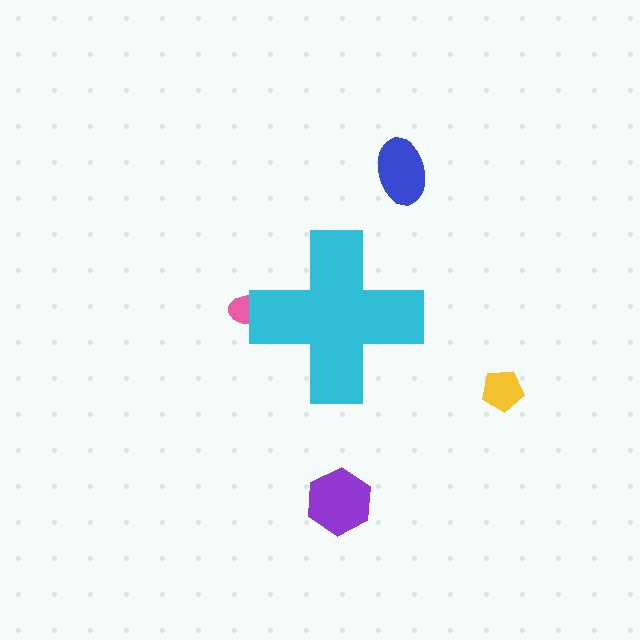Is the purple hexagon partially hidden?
No, the purple hexagon is fully visible.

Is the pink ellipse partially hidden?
Yes, the pink ellipse is partially hidden behind the cyan cross.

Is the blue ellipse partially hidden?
No, the blue ellipse is fully visible.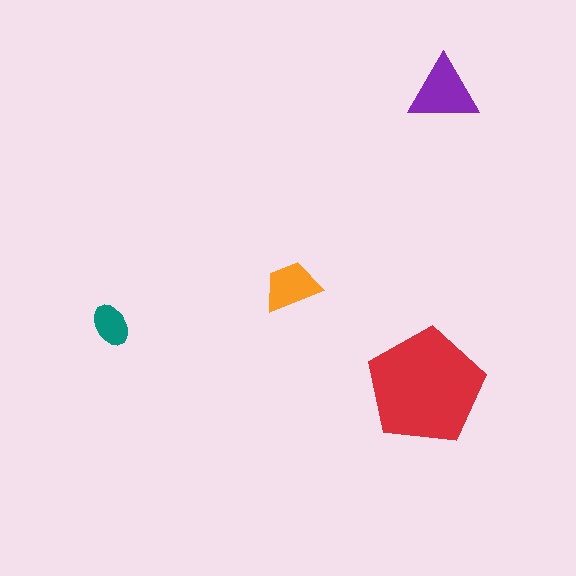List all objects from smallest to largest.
The teal ellipse, the orange trapezoid, the purple triangle, the red pentagon.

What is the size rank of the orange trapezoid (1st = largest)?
3rd.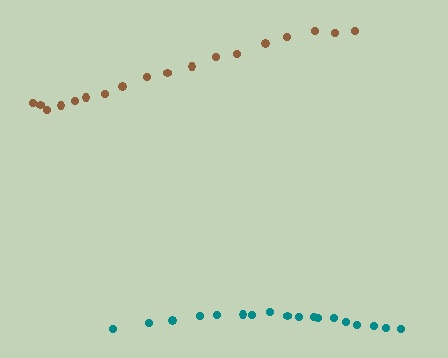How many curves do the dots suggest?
There are 2 distinct paths.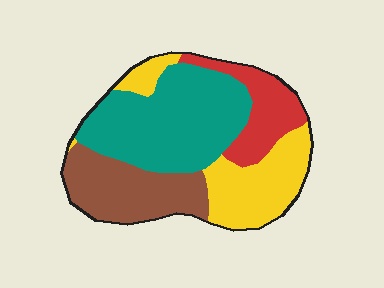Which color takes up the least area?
Red, at roughly 15%.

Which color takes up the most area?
Teal, at roughly 40%.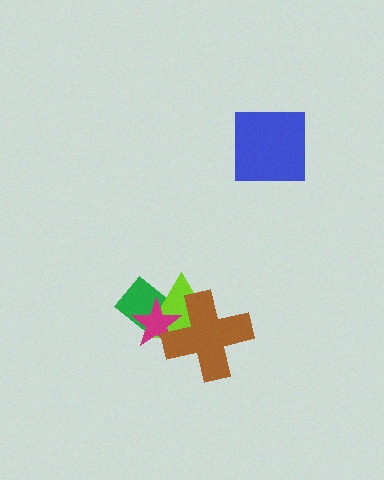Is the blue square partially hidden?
No, no other shape covers it.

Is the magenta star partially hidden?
Yes, it is partially covered by another shape.